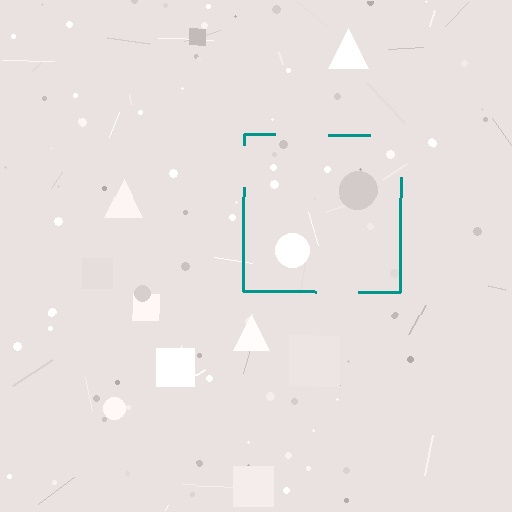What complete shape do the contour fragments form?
The contour fragments form a square.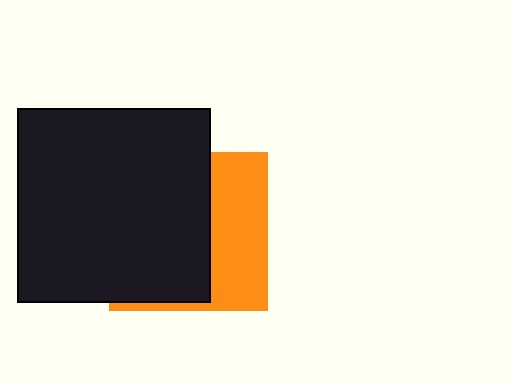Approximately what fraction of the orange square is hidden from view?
Roughly 61% of the orange square is hidden behind the black square.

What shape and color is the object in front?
The object in front is a black square.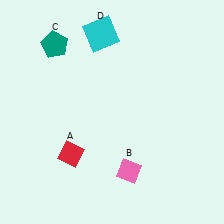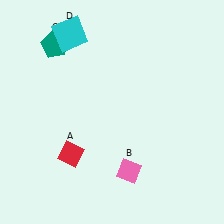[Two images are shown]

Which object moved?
The cyan square (D) moved left.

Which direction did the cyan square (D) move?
The cyan square (D) moved left.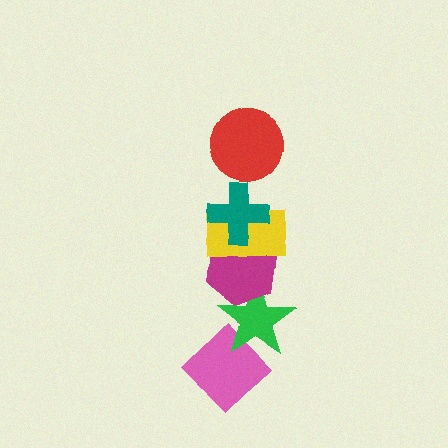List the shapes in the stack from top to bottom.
From top to bottom: the red circle, the teal cross, the yellow rectangle, the magenta hexagon, the green star, the pink diamond.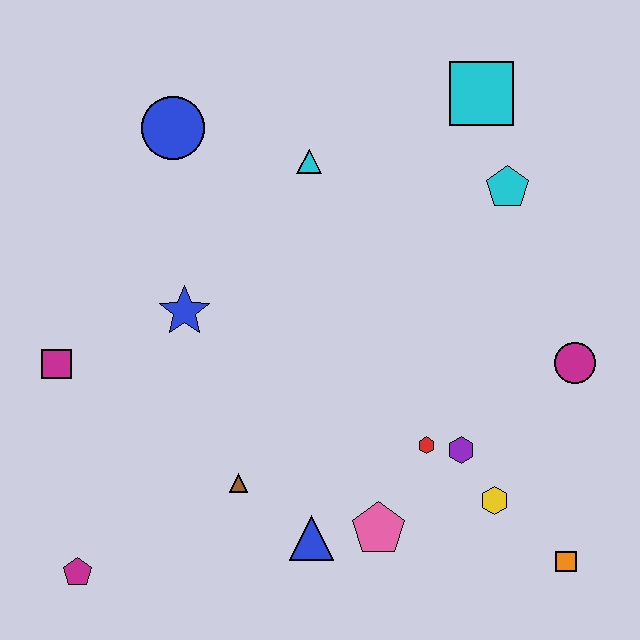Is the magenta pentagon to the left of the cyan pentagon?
Yes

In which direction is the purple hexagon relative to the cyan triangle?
The purple hexagon is below the cyan triangle.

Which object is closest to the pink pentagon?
The blue triangle is closest to the pink pentagon.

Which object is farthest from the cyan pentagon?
The magenta pentagon is farthest from the cyan pentagon.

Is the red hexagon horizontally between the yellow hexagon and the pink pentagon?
Yes